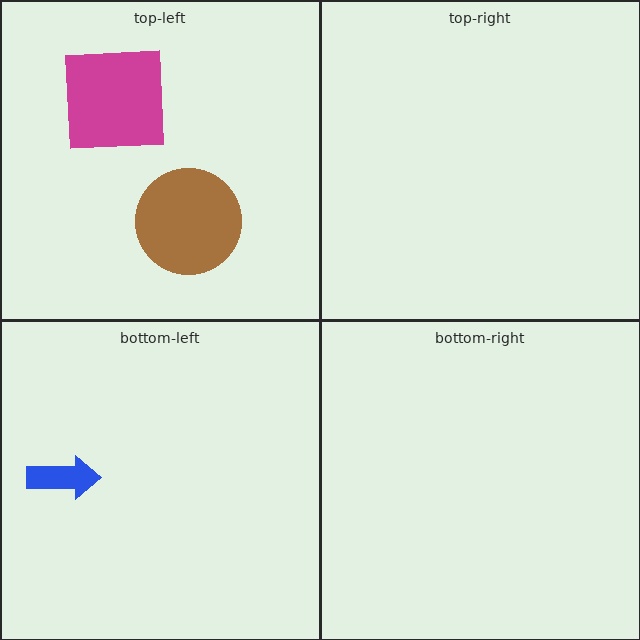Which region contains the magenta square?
The top-left region.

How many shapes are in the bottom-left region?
1.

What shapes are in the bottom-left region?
The blue arrow.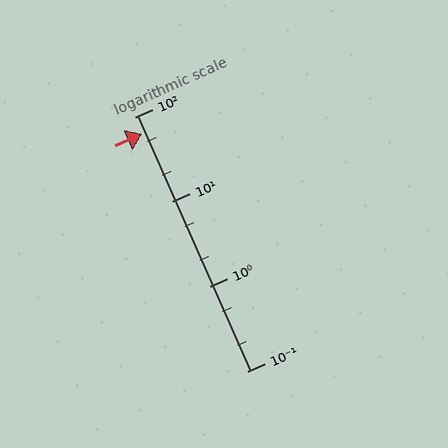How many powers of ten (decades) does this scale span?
The scale spans 3 decades, from 0.1 to 100.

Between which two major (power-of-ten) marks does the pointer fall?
The pointer is between 10 and 100.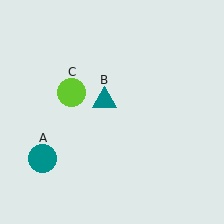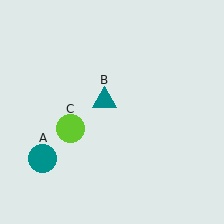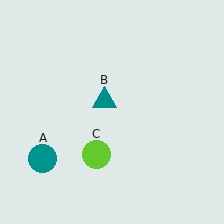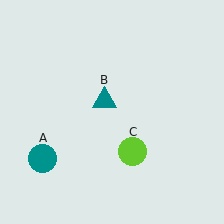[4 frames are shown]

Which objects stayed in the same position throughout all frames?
Teal circle (object A) and teal triangle (object B) remained stationary.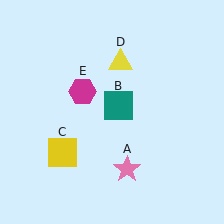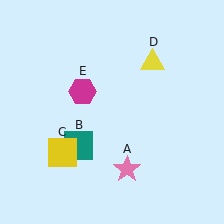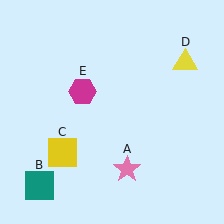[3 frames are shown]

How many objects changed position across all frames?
2 objects changed position: teal square (object B), yellow triangle (object D).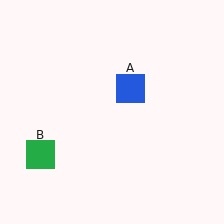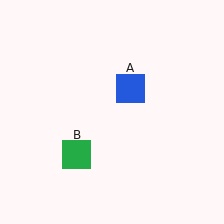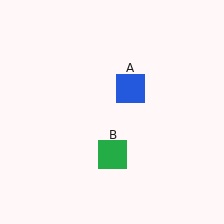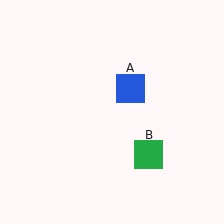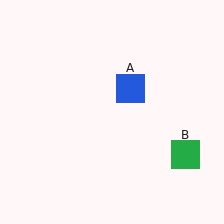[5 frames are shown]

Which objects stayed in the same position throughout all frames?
Blue square (object A) remained stationary.